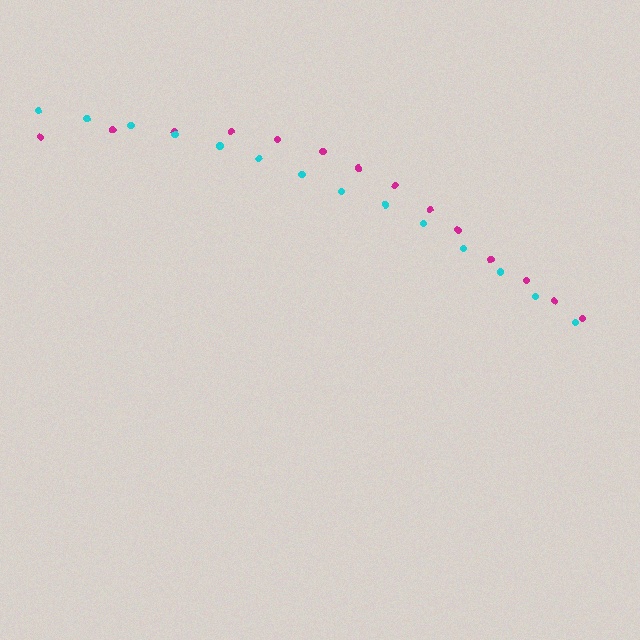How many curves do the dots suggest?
There are 2 distinct paths.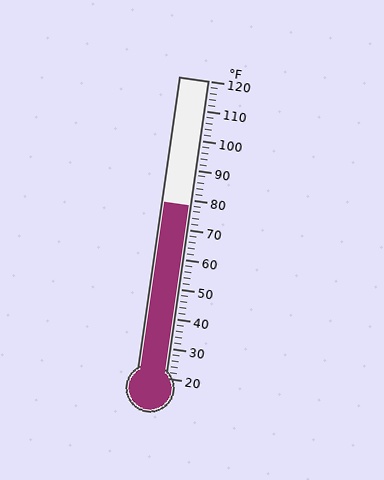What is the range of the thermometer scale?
The thermometer scale ranges from 20°F to 120°F.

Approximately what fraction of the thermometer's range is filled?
The thermometer is filled to approximately 60% of its range.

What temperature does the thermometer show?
The thermometer shows approximately 78°F.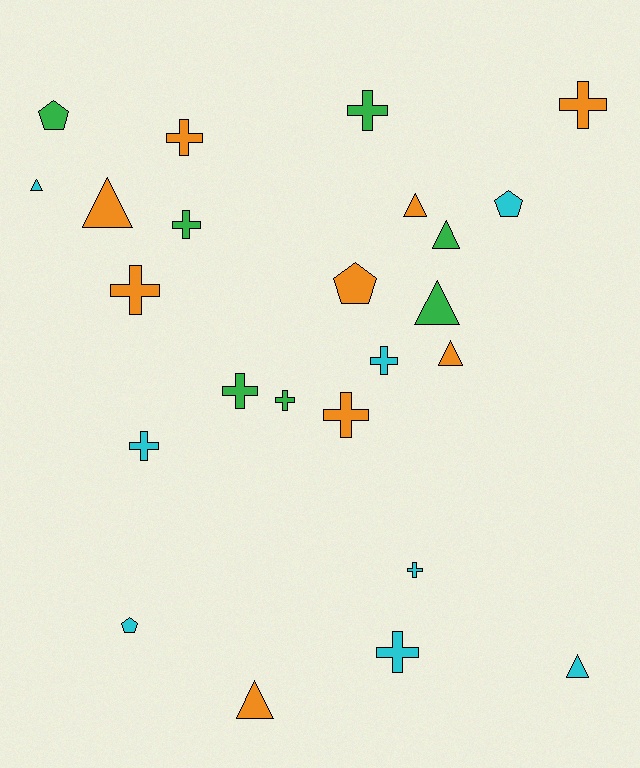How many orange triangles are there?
There are 4 orange triangles.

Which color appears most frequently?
Orange, with 9 objects.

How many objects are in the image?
There are 24 objects.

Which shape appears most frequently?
Cross, with 12 objects.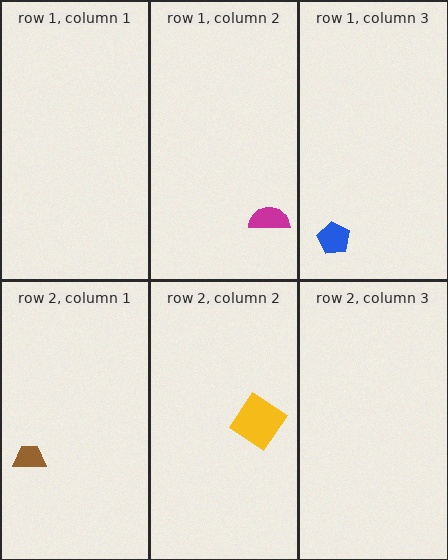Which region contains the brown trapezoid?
The row 2, column 1 region.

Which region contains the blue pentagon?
The row 1, column 3 region.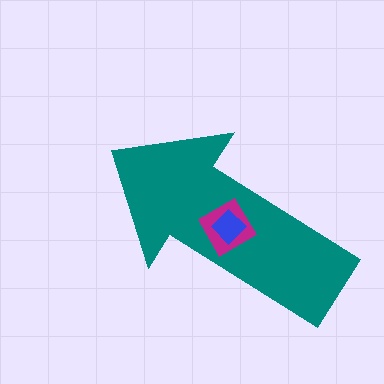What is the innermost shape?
The blue diamond.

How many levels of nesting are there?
3.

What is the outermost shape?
The teal arrow.